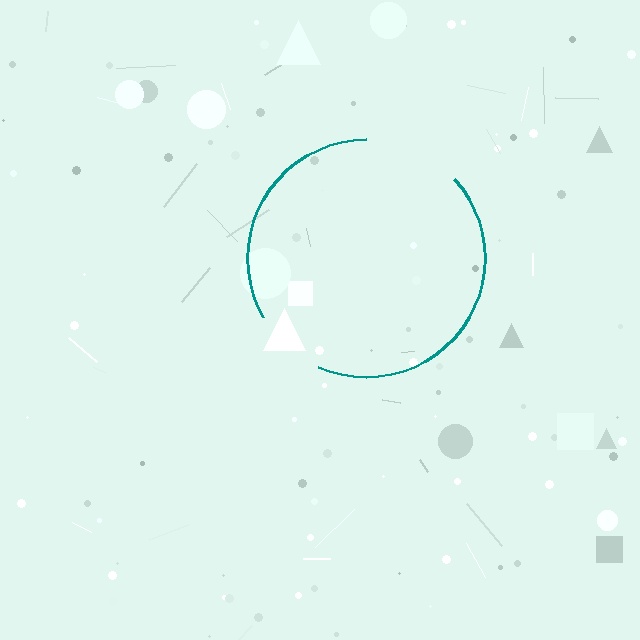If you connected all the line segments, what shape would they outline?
They would outline a circle.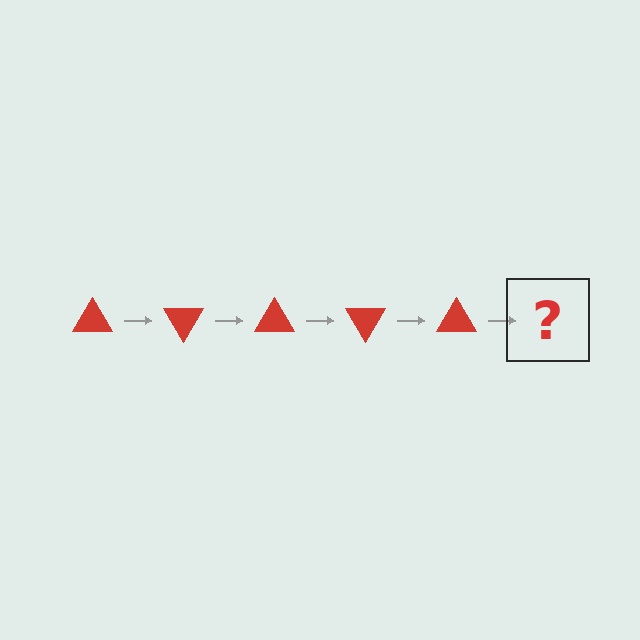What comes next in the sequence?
The next element should be a red triangle rotated 300 degrees.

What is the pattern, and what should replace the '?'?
The pattern is that the triangle rotates 60 degrees each step. The '?' should be a red triangle rotated 300 degrees.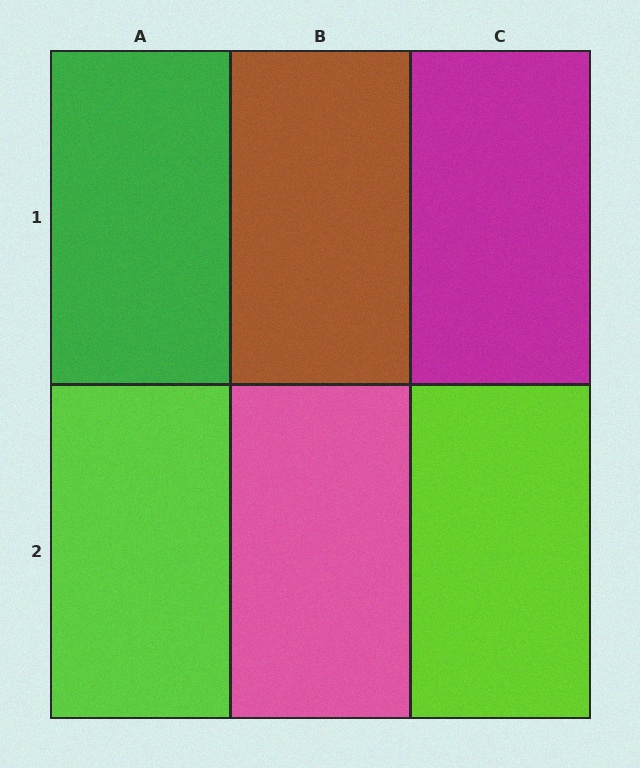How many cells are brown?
1 cell is brown.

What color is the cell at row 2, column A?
Lime.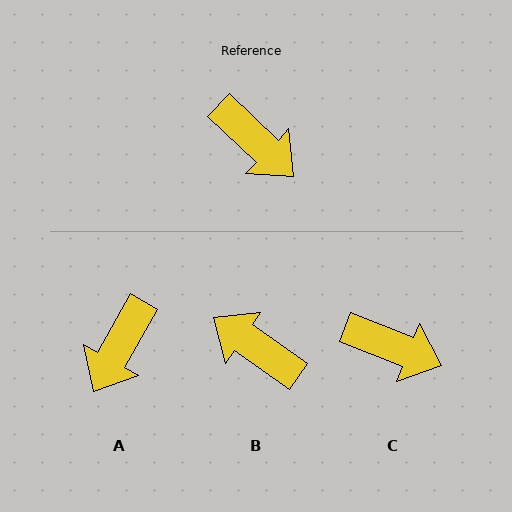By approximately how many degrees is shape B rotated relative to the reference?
Approximately 171 degrees clockwise.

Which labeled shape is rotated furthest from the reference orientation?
B, about 171 degrees away.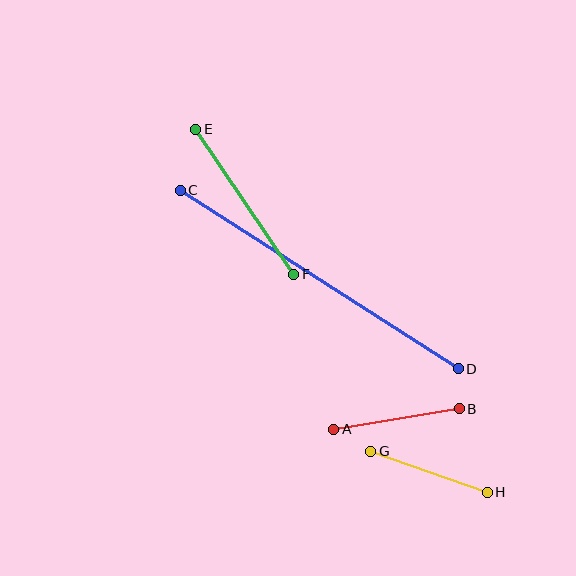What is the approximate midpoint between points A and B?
The midpoint is at approximately (396, 419) pixels.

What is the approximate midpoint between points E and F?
The midpoint is at approximately (245, 202) pixels.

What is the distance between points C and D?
The distance is approximately 330 pixels.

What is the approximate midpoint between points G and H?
The midpoint is at approximately (429, 472) pixels.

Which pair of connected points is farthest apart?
Points C and D are farthest apart.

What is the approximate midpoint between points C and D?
The midpoint is at approximately (319, 279) pixels.